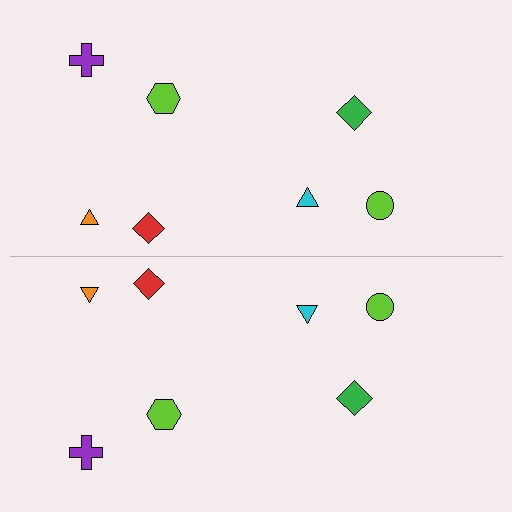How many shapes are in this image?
There are 14 shapes in this image.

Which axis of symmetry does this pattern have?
The pattern has a horizontal axis of symmetry running through the center of the image.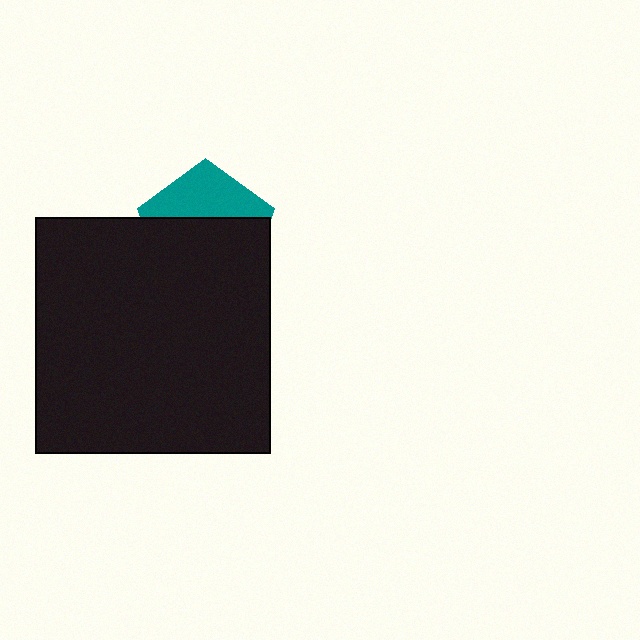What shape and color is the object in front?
The object in front is a black square.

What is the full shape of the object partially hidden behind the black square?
The partially hidden object is a teal pentagon.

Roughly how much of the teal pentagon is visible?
A small part of it is visible (roughly 37%).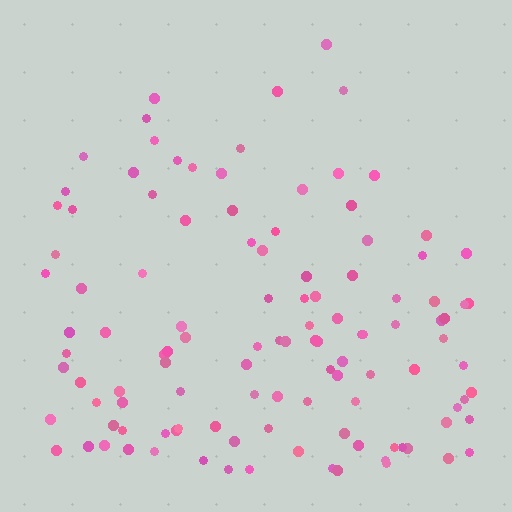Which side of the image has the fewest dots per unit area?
The top.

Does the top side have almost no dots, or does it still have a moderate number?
Still a moderate number, just noticeably fewer than the bottom.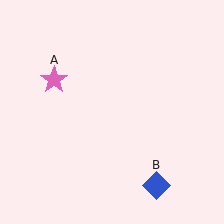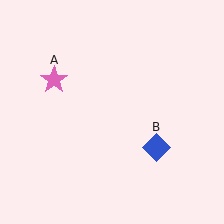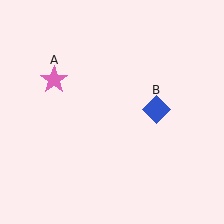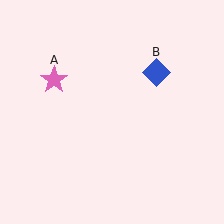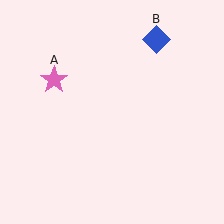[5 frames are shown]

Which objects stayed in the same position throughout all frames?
Pink star (object A) remained stationary.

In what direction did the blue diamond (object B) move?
The blue diamond (object B) moved up.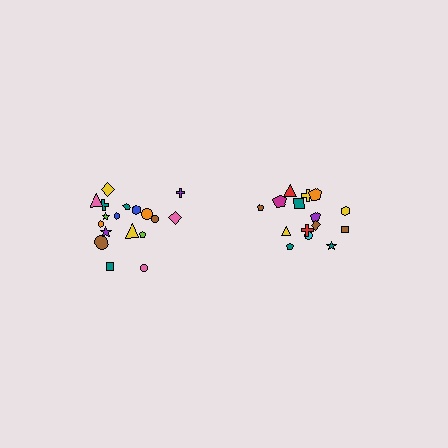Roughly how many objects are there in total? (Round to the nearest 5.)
Roughly 35 objects in total.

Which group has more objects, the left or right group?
The left group.